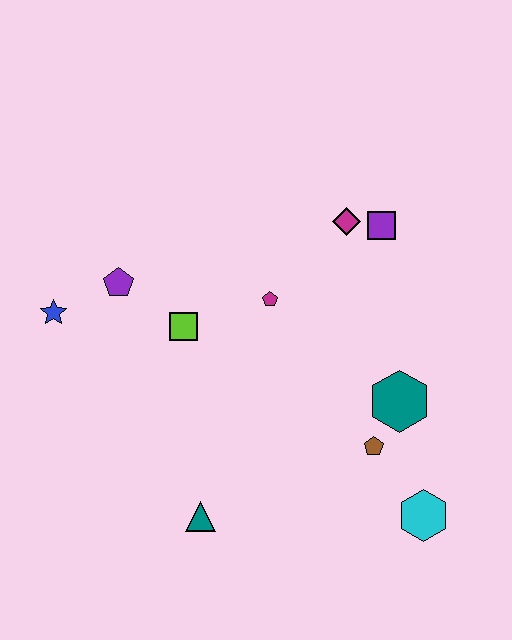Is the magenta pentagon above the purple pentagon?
No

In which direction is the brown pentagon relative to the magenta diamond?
The brown pentagon is below the magenta diamond.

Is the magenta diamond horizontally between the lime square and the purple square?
Yes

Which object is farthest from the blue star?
The cyan hexagon is farthest from the blue star.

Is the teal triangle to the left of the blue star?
No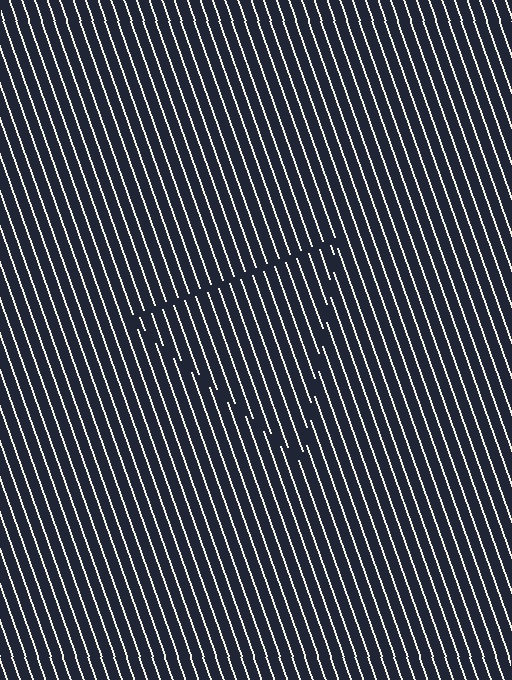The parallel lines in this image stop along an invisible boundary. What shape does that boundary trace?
An illusory triangle. The interior of the shape contains the same grating, shifted by half a period — the contour is defined by the phase discontinuity where line-ends from the inner and outer gratings abut.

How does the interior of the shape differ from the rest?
The interior of the shape contains the same grating, shifted by half a period — the contour is defined by the phase discontinuity where line-ends from the inner and outer gratings abut.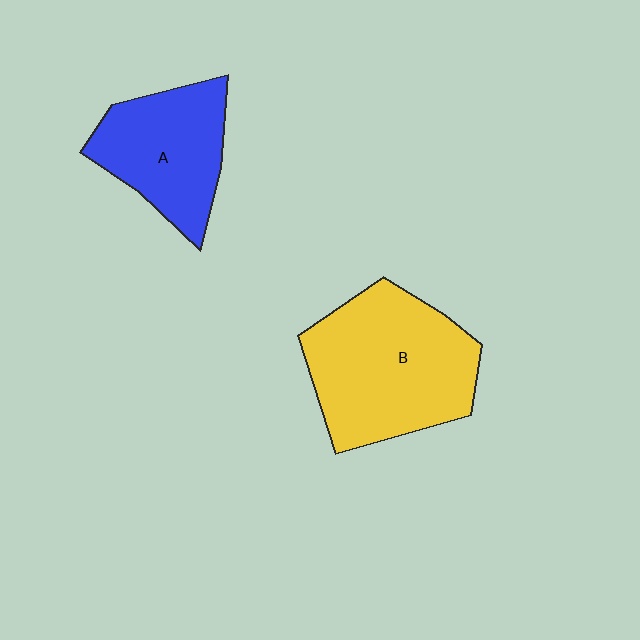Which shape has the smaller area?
Shape A (blue).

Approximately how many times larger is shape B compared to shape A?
Approximately 1.5 times.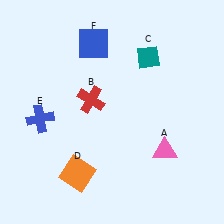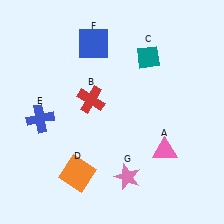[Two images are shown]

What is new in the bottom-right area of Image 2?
A pink star (G) was added in the bottom-right area of Image 2.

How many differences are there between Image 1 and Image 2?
There is 1 difference between the two images.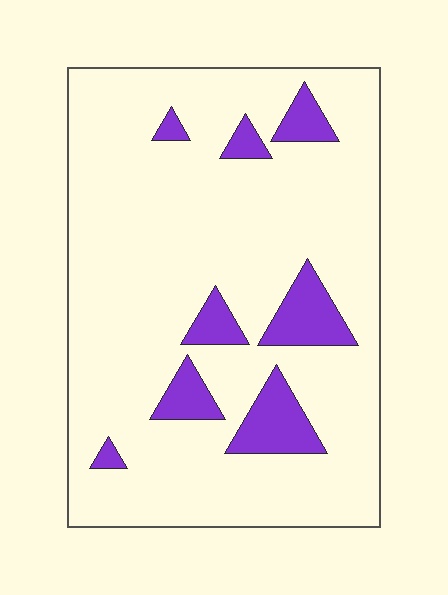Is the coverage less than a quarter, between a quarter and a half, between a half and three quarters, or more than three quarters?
Less than a quarter.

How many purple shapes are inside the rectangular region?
8.